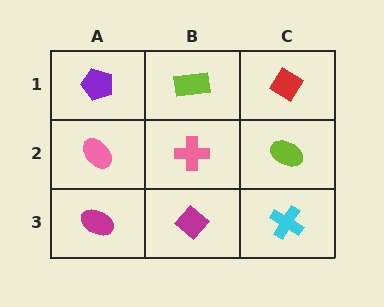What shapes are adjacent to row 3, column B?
A pink cross (row 2, column B), a magenta ellipse (row 3, column A), a cyan cross (row 3, column C).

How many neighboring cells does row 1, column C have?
2.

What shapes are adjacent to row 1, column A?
A pink ellipse (row 2, column A), a lime rectangle (row 1, column B).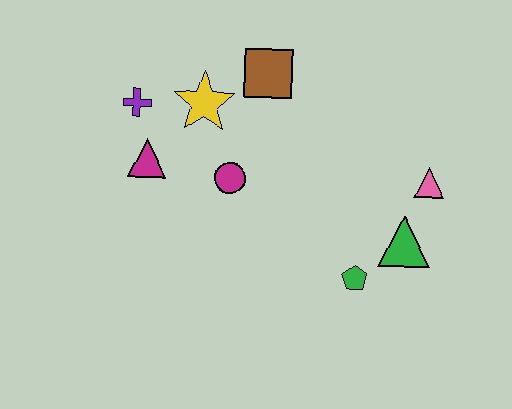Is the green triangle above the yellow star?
No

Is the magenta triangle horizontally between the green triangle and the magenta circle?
No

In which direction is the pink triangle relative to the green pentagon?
The pink triangle is above the green pentagon.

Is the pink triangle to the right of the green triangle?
Yes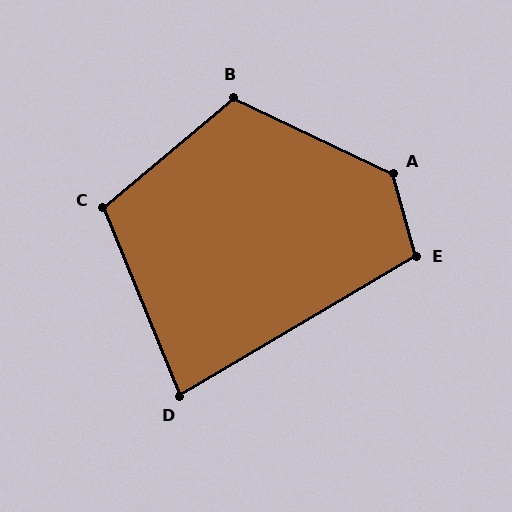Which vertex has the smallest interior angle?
D, at approximately 81 degrees.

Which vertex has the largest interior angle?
A, at approximately 131 degrees.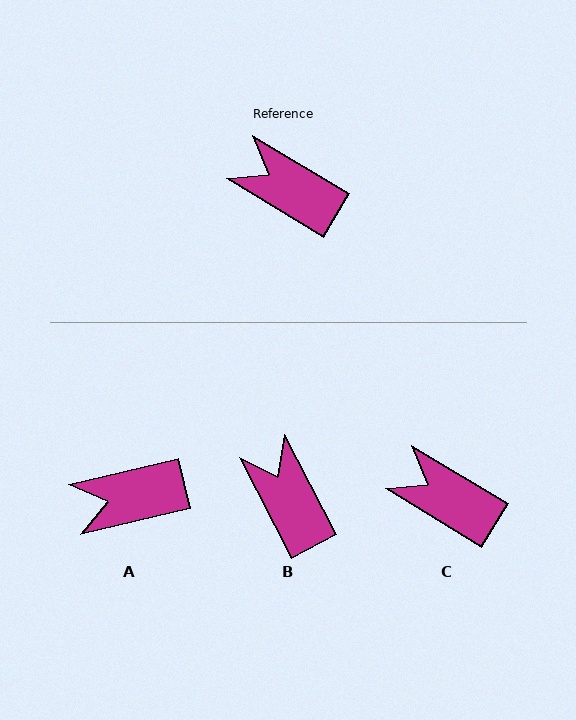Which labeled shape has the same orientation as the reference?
C.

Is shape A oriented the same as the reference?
No, it is off by about 44 degrees.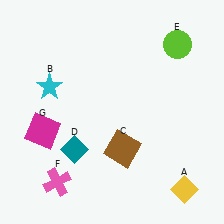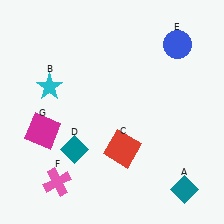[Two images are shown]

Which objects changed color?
A changed from yellow to teal. C changed from brown to red. E changed from lime to blue.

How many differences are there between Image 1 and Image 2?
There are 3 differences between the two images.